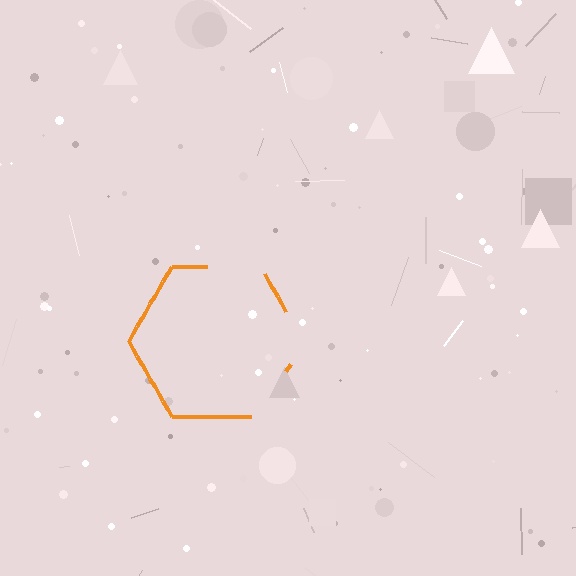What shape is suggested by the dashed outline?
The dashed outline suggests a hexagon.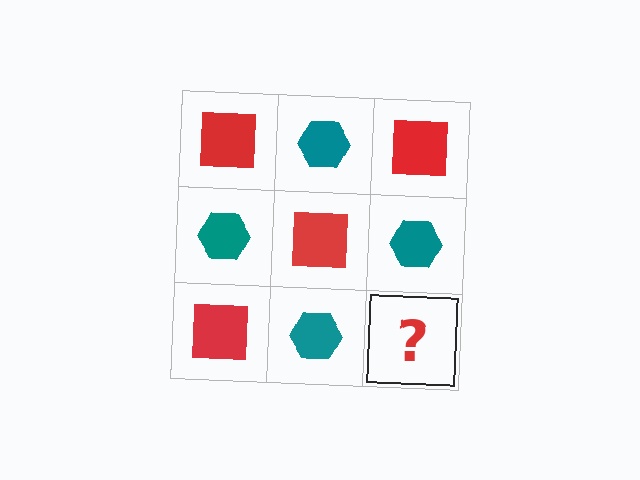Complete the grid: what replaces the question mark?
The question mark should be replaced with a red square.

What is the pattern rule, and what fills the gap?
The rule is that it alternates red square and teal hexagon in a checkerboard pattern. The gap should be filled with a red square.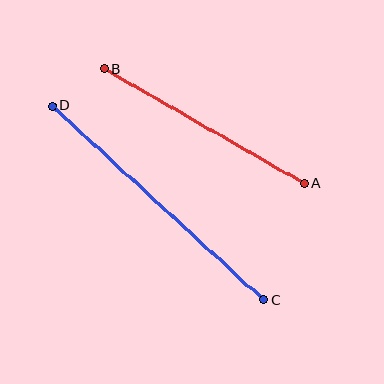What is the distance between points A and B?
The distance is approximately 231 pixels.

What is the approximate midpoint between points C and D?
The midpoint is at approximately (158, 203) pixels.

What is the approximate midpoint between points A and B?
The midpoint is at approximately (204, 126) pixels.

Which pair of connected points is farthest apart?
Points C and D are farthest apart.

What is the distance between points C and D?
The distance is approximately 287 pixels.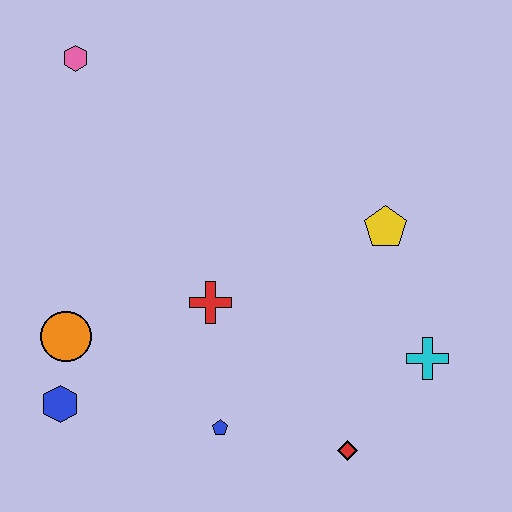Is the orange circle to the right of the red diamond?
No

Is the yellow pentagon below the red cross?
No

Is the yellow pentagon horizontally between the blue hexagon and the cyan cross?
Yes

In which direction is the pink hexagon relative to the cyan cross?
The pink hexagon is to the left of the cyan cross.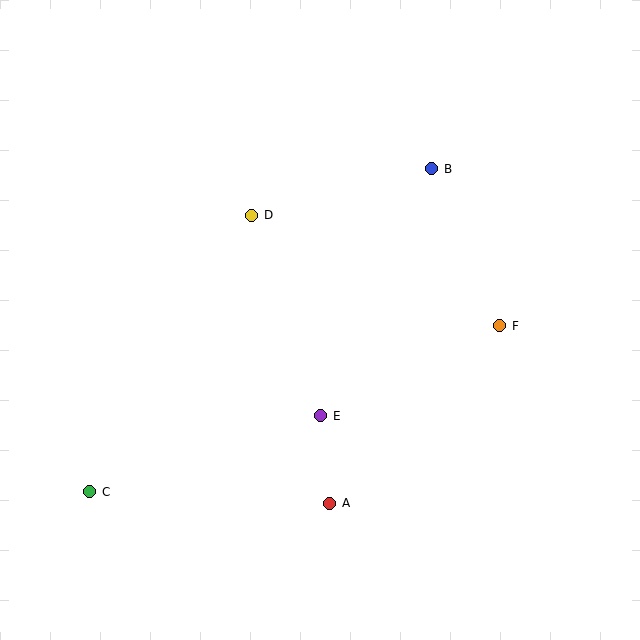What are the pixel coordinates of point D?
Point D is at (252, 215).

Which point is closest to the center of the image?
Point E at (321, 416) is closest to the center.